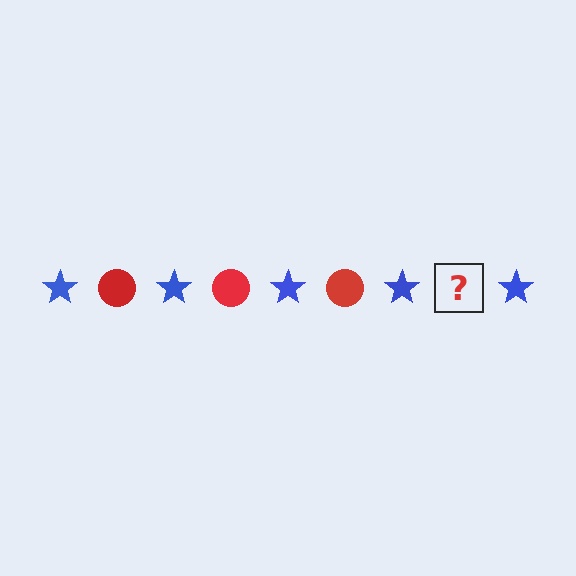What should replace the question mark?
The question mark should be replaced with a red circle.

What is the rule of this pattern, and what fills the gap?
The rule is that the pattern alternates between blue star and red circle. The gap should be filled with a red circle.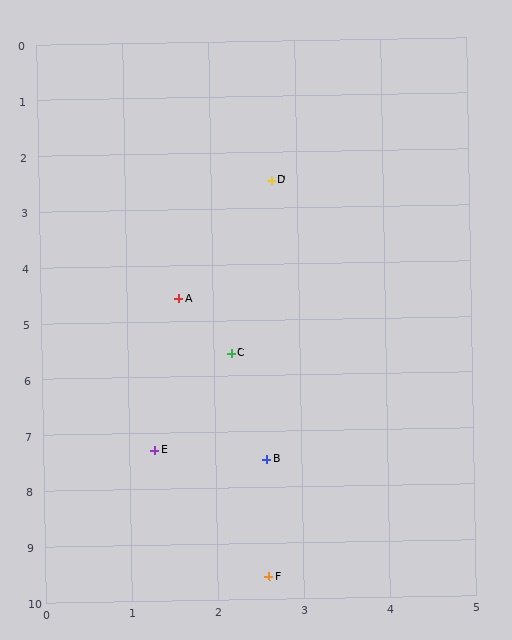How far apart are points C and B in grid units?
Points C and B are about 1.9 grid units apart.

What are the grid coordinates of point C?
Point C is at approximately (2.2, 5.6).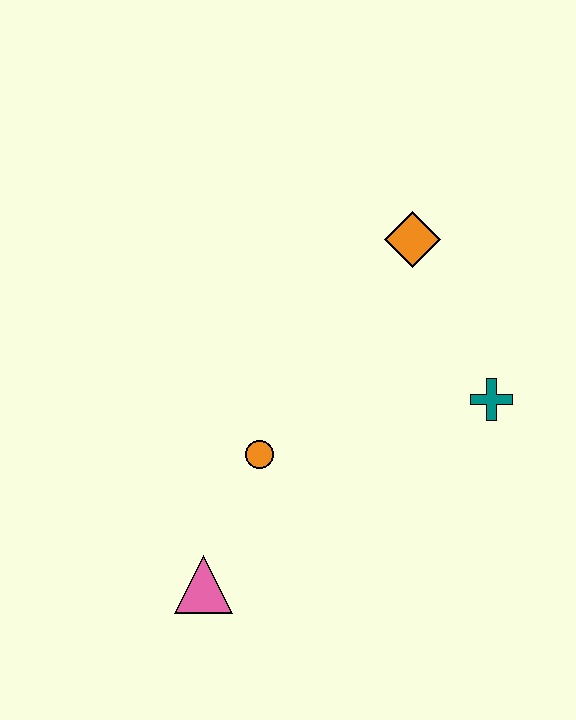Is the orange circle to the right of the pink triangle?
Yes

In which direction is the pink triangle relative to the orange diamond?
The pink triangle is below the orange diamond.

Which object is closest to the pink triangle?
The orange circle is closest to the pink triangle.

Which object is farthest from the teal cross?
The pink triangle is farthest from the teal cross.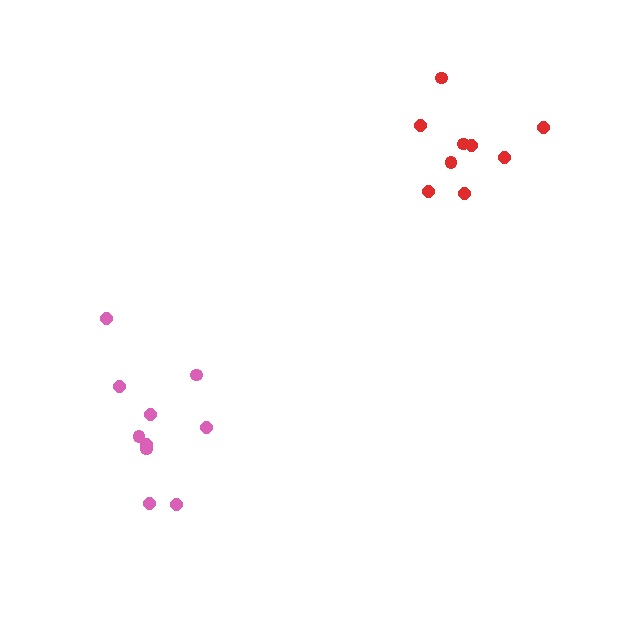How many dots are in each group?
Group 1: 10 dots, Group 2: 9 dots (19 total).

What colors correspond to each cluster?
The clusters are colored: pink, red.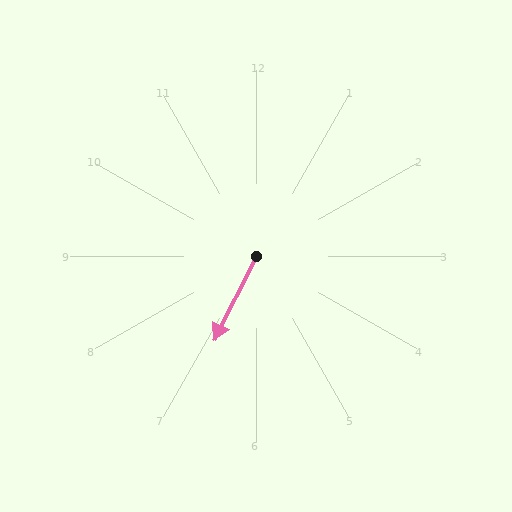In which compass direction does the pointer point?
Southwest.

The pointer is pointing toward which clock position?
Roughly 7 o'clock.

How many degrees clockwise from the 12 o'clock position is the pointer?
Approximately 207 degrees.